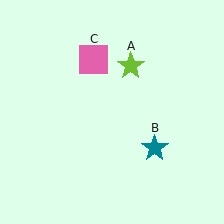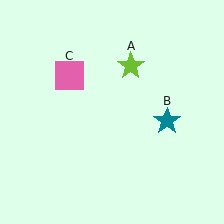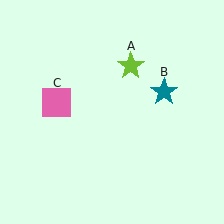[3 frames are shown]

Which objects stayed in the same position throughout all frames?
Lime star (object A) remained stationary.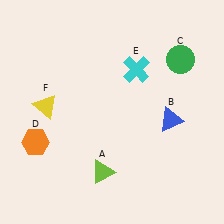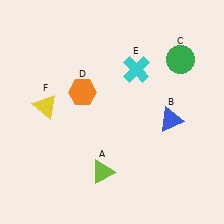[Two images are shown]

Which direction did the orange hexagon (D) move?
The orange hexagon (D) moved up.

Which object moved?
The orange hexagon (D) moved up.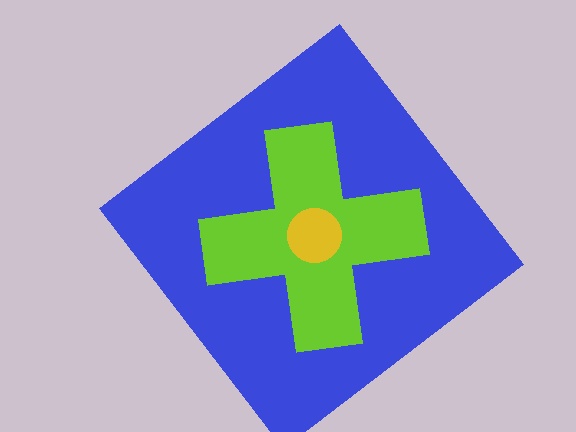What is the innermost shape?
The yellow circle.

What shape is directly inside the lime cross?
The yellow circle.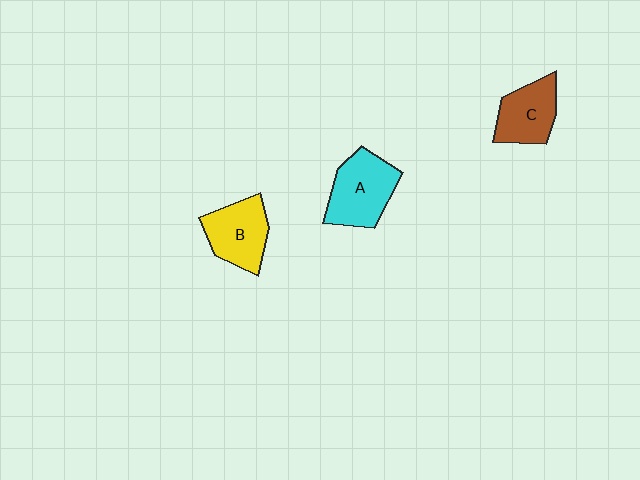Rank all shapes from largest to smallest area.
From largest to smallest: A (cyan), B (yellow), C (brown).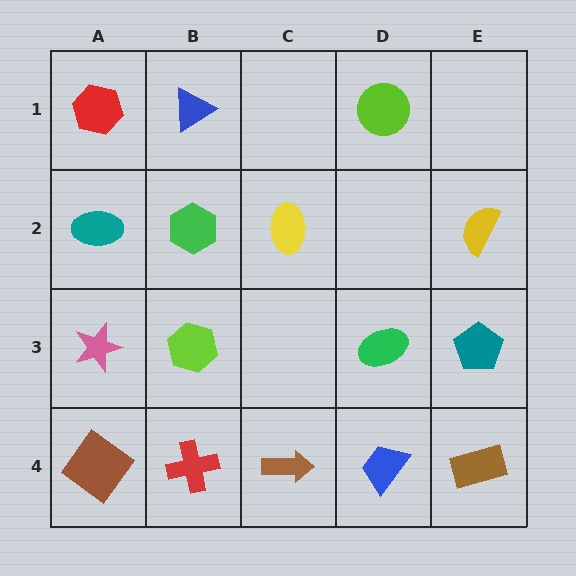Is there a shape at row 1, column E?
No, that cell is empty.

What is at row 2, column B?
A green hexagon.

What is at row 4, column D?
A blue trapezoid.